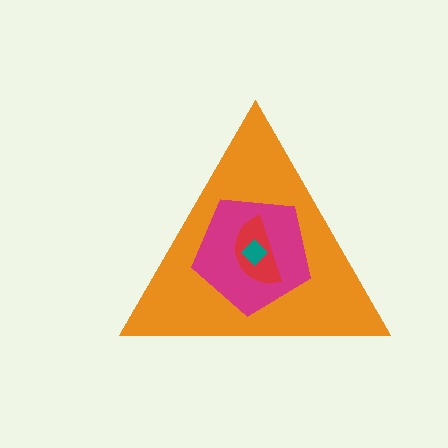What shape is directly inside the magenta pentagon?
The red semicircle.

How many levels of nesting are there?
4.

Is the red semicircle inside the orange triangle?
Yes.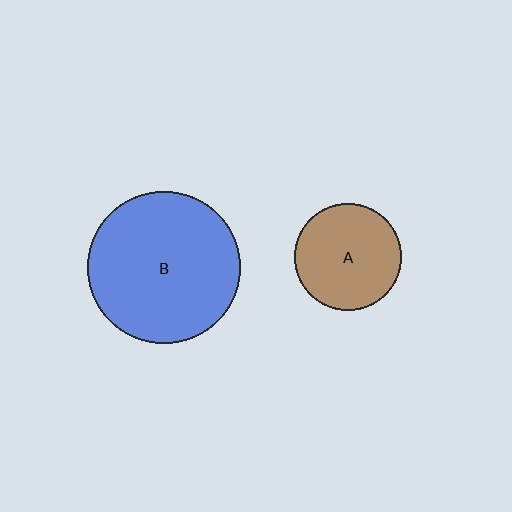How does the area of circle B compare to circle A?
Approximately 2.0 times.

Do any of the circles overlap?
No, none of the circles overlap.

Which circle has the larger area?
Circle B (blue).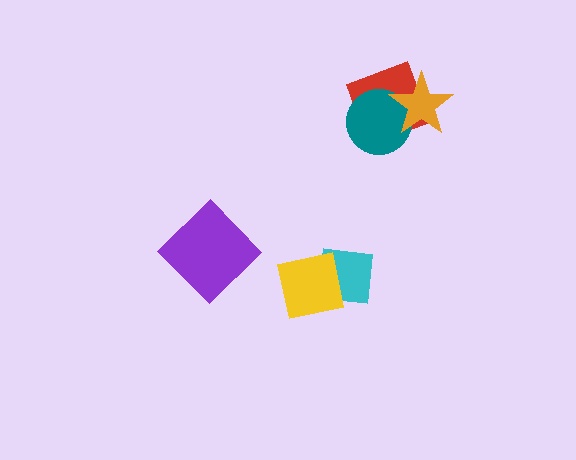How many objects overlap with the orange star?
2 objects overlap with the orange star.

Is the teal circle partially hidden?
Yes, it is partially covered by another shape.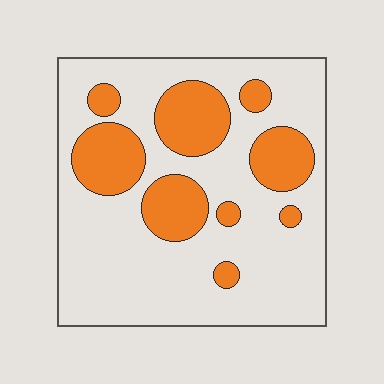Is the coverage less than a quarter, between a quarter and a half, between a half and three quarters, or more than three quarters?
Between a quarter and a half.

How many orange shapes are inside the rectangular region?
9.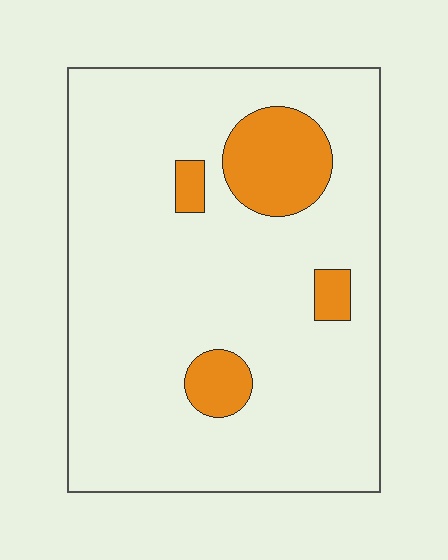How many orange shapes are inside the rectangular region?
4.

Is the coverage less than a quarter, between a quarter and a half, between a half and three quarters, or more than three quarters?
Less than a quarter.